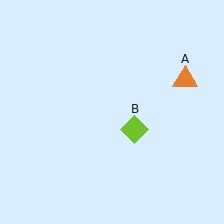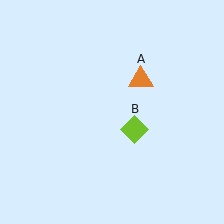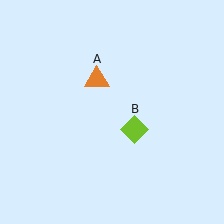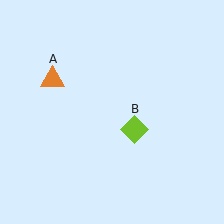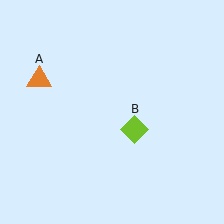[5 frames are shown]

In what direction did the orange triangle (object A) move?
The orange triangle (object A) moved left.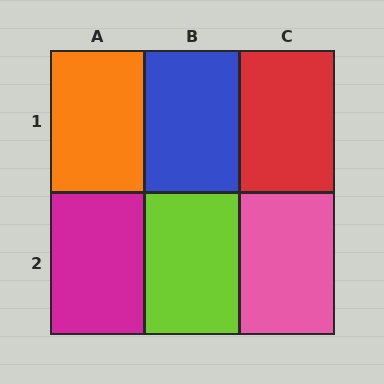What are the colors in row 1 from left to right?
Orange, blue, red.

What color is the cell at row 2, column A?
Magenta.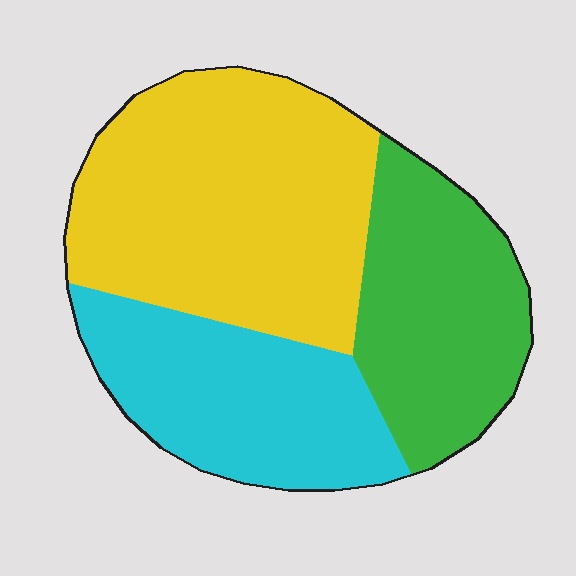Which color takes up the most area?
Yellow, at roughly 45%.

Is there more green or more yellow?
Yellow.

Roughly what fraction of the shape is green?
Green takes up about one quarter (1/4) of the shape.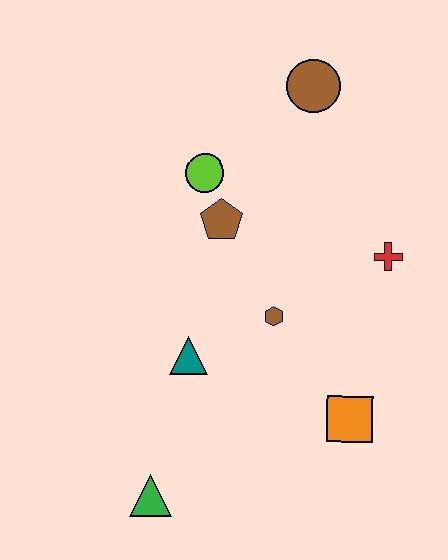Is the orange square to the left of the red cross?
Yes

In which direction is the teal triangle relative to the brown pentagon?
The teal triangle is below the brown pentagon.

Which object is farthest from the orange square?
The brown circle is farthest from the orange square.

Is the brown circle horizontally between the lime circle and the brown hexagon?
No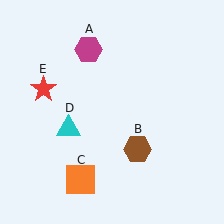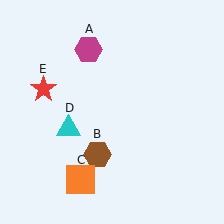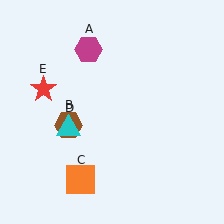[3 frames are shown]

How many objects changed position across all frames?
1 object changed position: brown hexagon (object B).